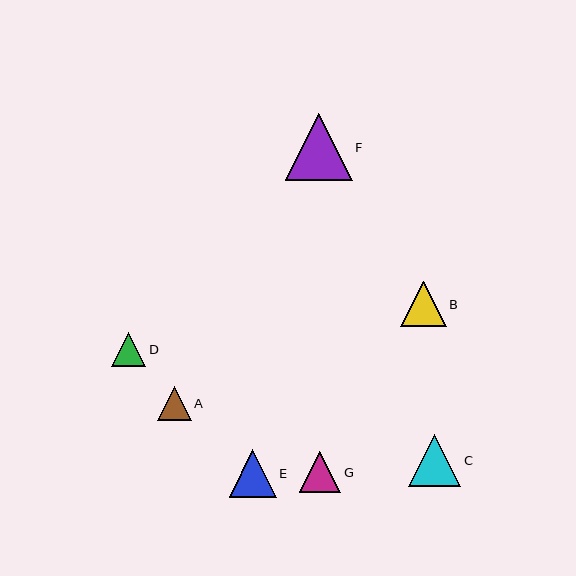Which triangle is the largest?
Triangle F is the largest with a size of approximately 67 pixels.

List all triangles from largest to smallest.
From largest to smallest: F, C, E, B, G, D, A.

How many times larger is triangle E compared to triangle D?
Triangle E is approximately 1.4 times the size of triangle D.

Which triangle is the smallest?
Triangle A is the smallest with a size of approximately 33 pixels.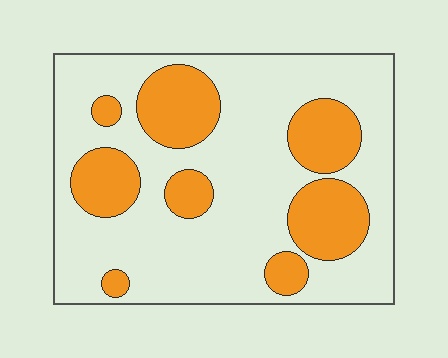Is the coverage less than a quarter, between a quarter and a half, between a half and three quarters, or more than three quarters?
Between a quarter and a half.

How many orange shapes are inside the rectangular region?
8.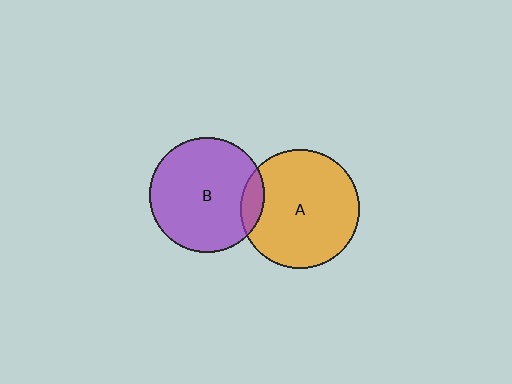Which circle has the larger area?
Circle A (orange).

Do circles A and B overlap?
Yes.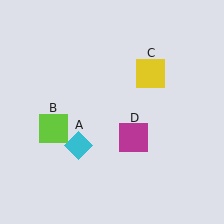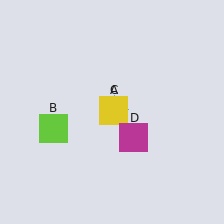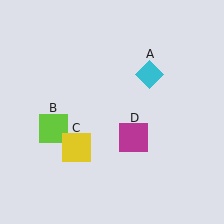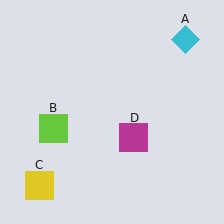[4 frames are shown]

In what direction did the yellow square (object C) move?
The yellow square (object C) moved down and to the left.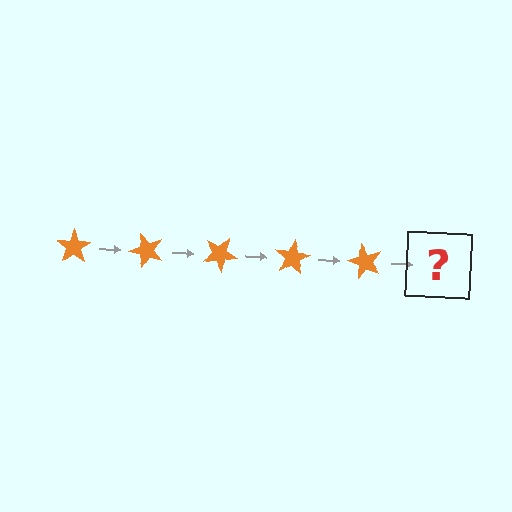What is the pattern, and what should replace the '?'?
The pattern is that the star rotates 50 degrees each step. The '?' should be an orange star rotated 250 degrees.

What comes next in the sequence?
The next element should be an orange star rotated 250 degrees.